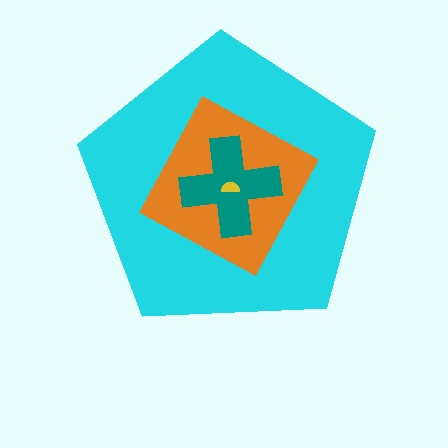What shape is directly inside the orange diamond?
The teal cross.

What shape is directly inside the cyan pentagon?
The orange diamond.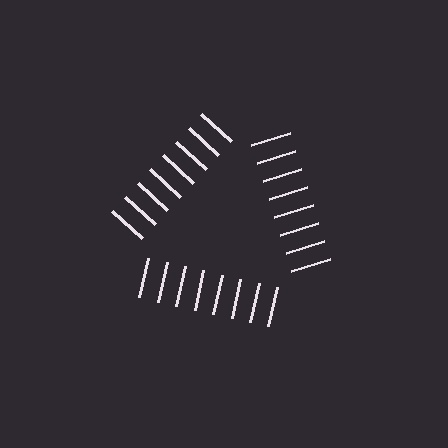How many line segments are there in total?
24 — 8 along each of the 3 edges.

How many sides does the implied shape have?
3 sides — the line-ends trace a triangle.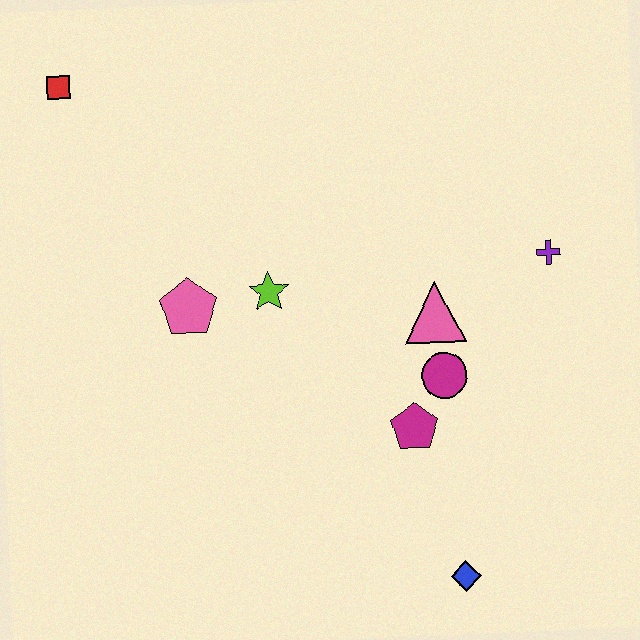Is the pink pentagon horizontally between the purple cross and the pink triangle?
No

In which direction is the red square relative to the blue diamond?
The red square is above the blue diamond.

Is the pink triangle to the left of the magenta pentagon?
No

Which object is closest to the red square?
The pink pentagon is closest to the red square.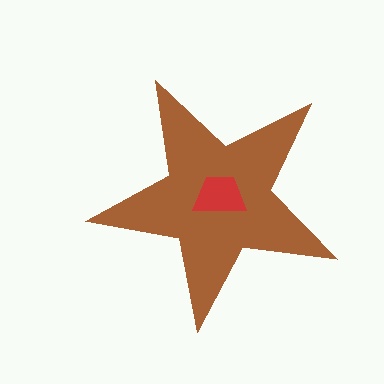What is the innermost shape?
The red trapezoid.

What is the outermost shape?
The brown star.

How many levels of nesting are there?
2.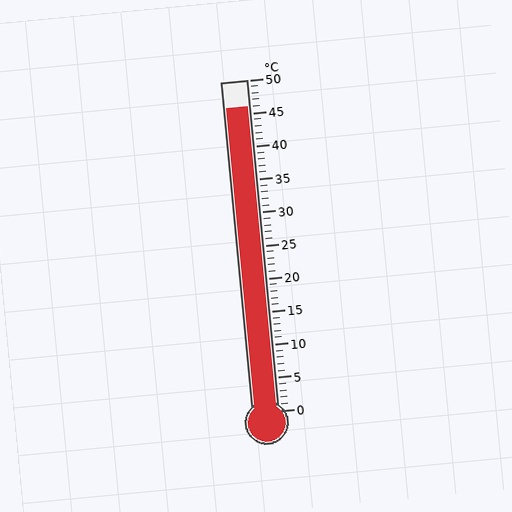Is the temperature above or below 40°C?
The temperature is above 40°C.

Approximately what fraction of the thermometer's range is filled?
The thermometer is filled to approximately 90% of its range.